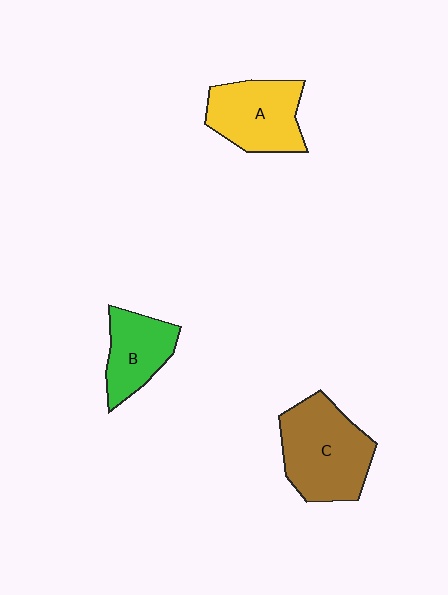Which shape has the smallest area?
Shape B (green).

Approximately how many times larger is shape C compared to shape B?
Approximately 1.6 times.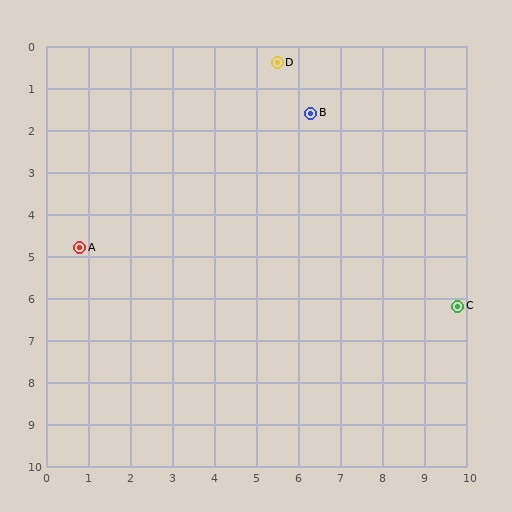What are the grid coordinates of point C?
Point C is at approximately (9.8, 6.2).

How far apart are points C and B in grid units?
Points C and B are about 5.8 grid units apart.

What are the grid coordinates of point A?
Point A is at approximately (0.8, 4.8).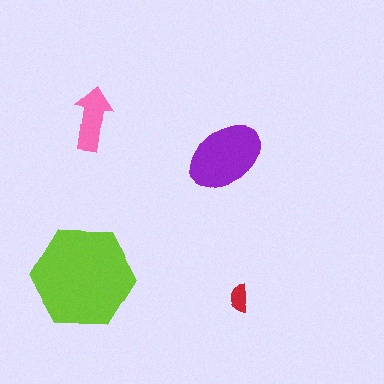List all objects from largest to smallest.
The lime hexagon, the purple ellipse, the pink arrow, the red semicircle.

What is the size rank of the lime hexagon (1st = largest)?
1st.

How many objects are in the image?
There are 4 objects in the image.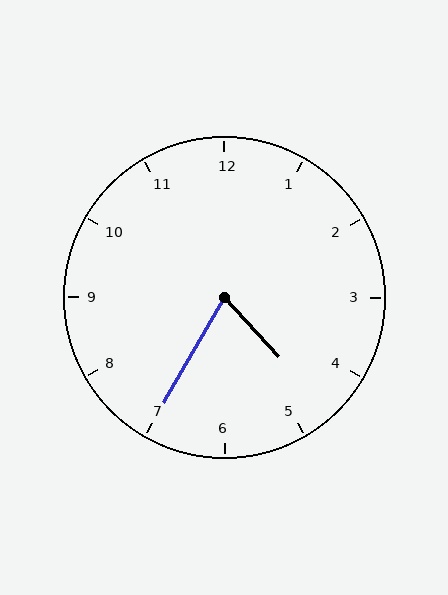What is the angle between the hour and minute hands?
Approximately 72 degrees.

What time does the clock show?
4:35.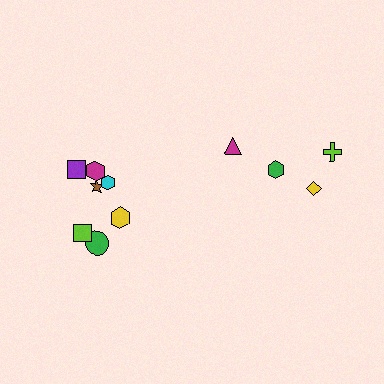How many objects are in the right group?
There are 4 objects.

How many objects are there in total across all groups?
There are 11 objects.